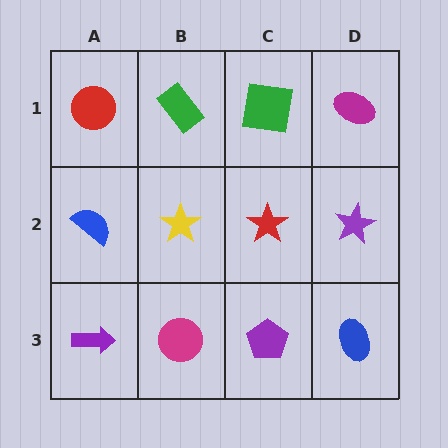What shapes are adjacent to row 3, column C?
A red star (row 2, column C), a magenta circle (row 3, column B), a blue ellipse (row 3, column D).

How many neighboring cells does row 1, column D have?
2.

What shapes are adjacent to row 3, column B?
A yellow star (row 2, column B), a purple arrow (row 3, column A), a purple pentagon (row 3, column C).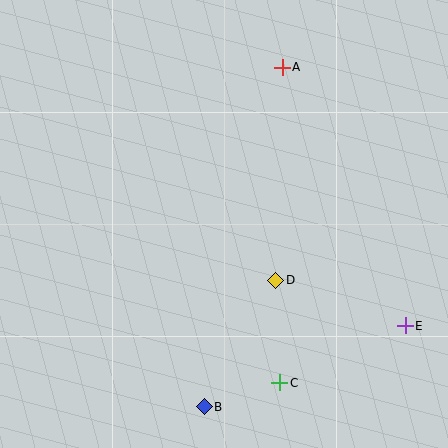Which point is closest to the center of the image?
Point D at (276, 280) is closest to the center.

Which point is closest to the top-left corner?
Point A is closest to the top-left corner.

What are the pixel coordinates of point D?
Point D is at (276, 280).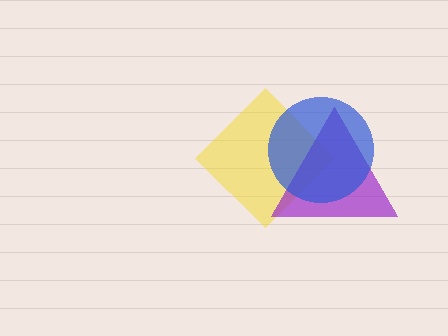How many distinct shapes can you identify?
There are 3 distinct shapes: a yellow diamond, a purple triangle, a blue circle.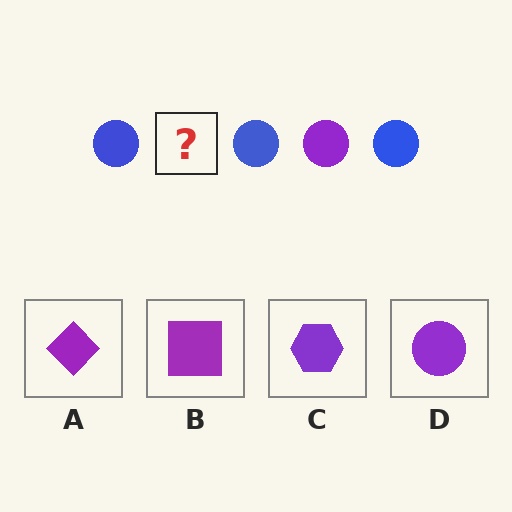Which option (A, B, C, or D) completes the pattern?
D.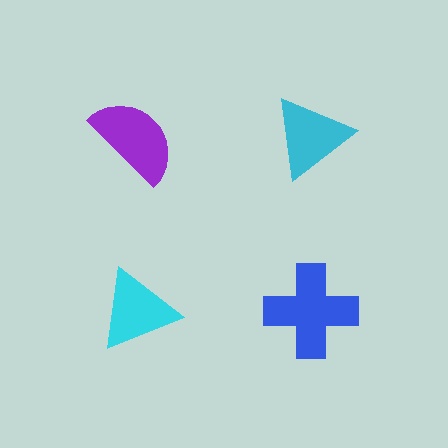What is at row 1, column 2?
A cyan triangle.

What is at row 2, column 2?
A blue cross.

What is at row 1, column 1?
A purple semicircle.